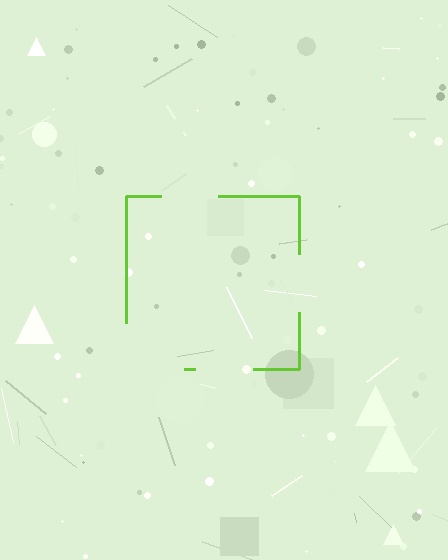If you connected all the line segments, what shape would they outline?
They would outline a square.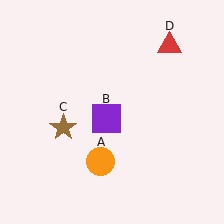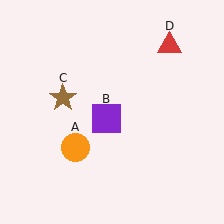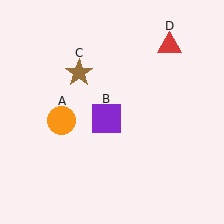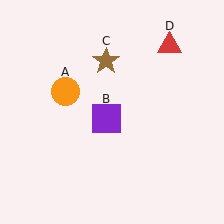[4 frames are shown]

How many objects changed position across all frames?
2 objects changed position: orange circle (object A), brown star (object C).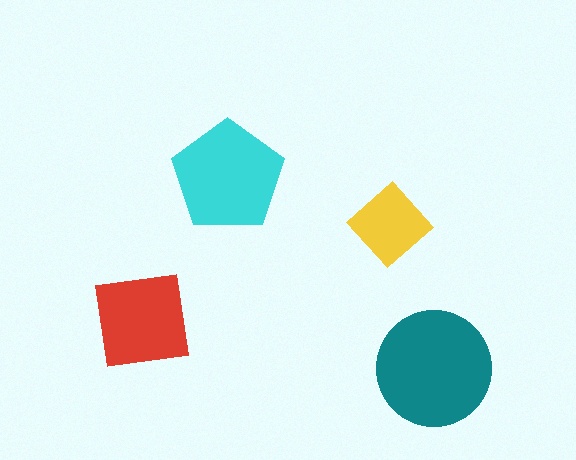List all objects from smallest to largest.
The yellow diamond, the red square, the cyan pentagon, the teal circle.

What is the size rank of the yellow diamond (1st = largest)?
4th.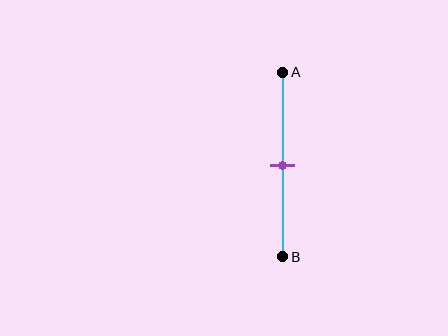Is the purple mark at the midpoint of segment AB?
Yes, the mark is approximately at the midpoint.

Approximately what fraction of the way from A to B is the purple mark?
The purple mark is approximately 50% of the way from A to B.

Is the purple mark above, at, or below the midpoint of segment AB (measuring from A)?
The purple mark is approximately at the midpoint of segment AB.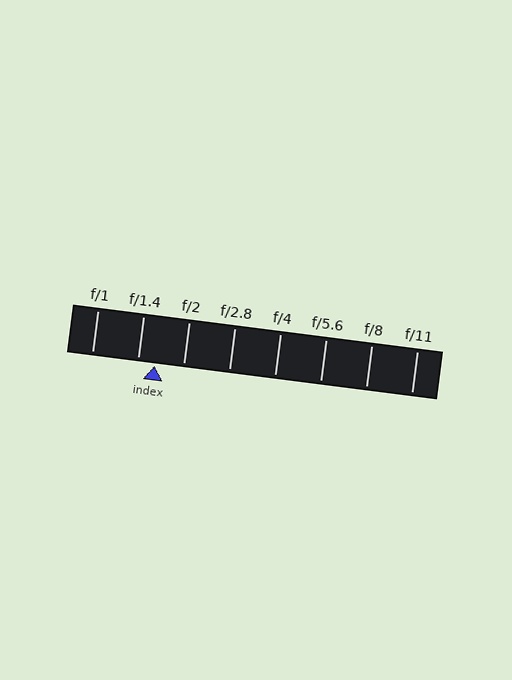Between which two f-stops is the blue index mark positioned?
The index mark is between f/1.4 and f/2.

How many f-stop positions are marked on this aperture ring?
There are 8 f-stop positions marked.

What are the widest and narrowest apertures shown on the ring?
The widest aperture shown is f/1 and the narrowest is f/11.